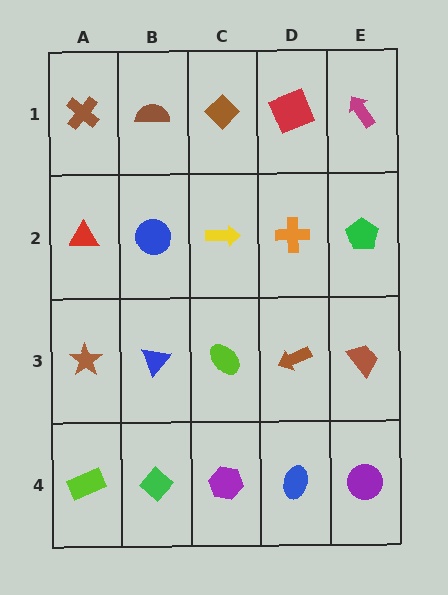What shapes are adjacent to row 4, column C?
A lime ellipse (row 3, column C), a green diamond (row 4, column B), a blue ellipse (row 4, column D).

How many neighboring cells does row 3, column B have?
4.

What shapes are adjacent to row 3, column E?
A green pentagon (row 2, column E), a purple circle (row 4, column E), a brown arrow (row 3, column D).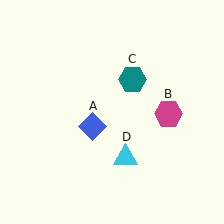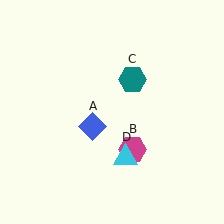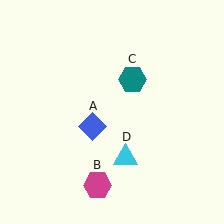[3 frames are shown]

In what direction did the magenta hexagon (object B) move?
The magenta hexagon (object B) moved down and to the left.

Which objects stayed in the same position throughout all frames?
Blue diamond (object A) and teal hexagon (object C) and cyan triangle (object D) remained stationary.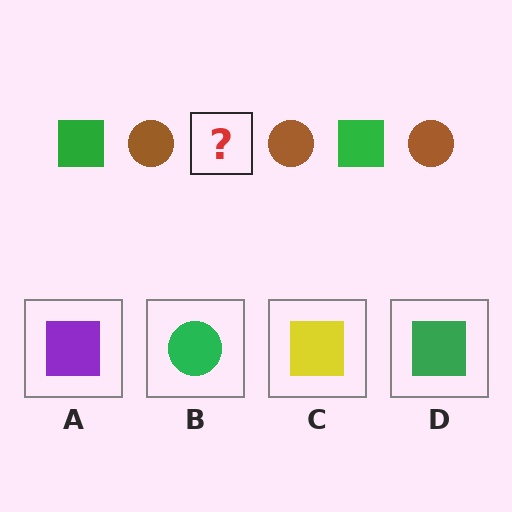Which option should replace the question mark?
Option D.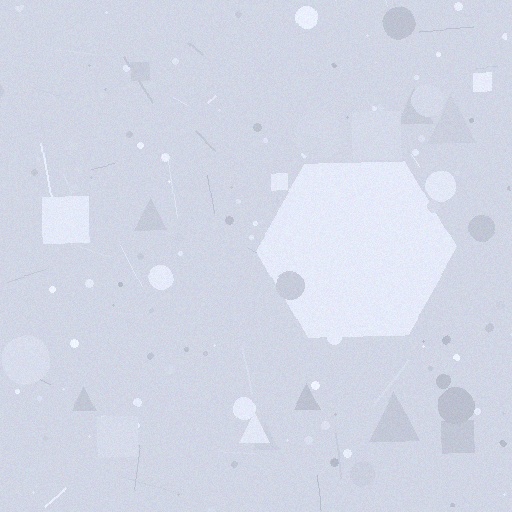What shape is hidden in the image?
A hexagon is hidden in the image.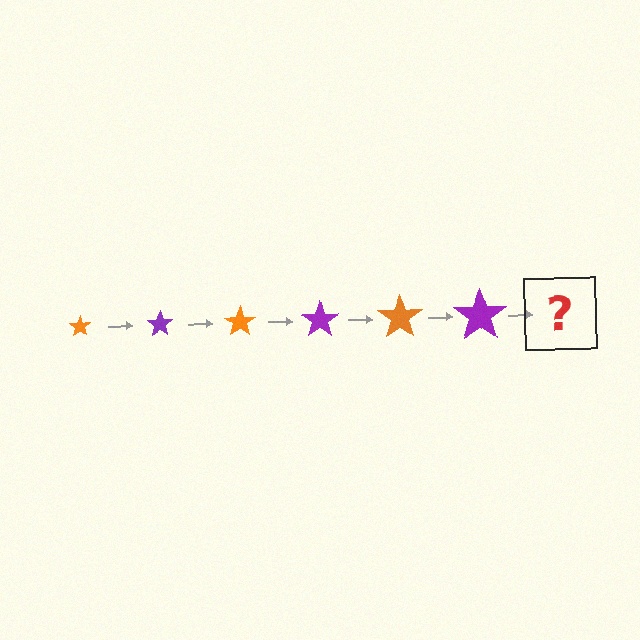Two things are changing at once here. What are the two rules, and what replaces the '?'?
The two rules are that the star grows larger each step and the color cycles through orange and purple. The '?' should be an orange star, larger than the previous one.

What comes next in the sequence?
The next element should be an orange star, larger than the previous one.